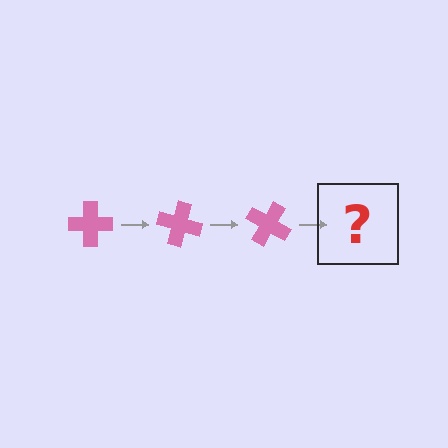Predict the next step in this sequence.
The next step is a pink cross rotated 45 degrees.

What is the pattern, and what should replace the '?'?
The pattern is that the cross rotates 15 degrees each step. The '?' should be a pink cross rotated 45 degrees.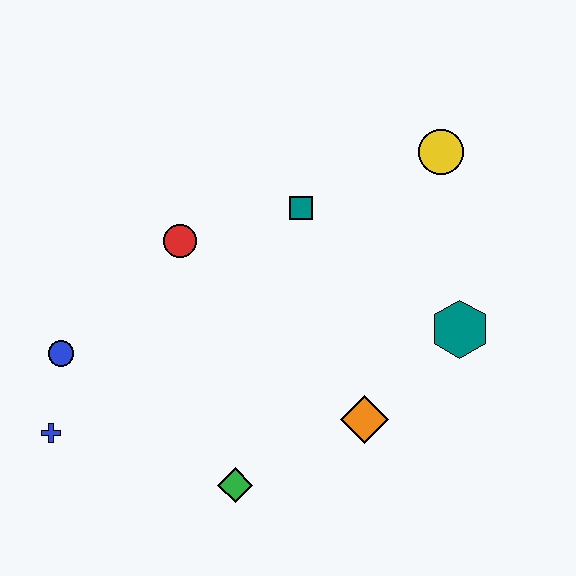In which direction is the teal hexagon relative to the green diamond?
The teal hexagon is to the right of the green diamond.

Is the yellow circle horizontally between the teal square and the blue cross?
No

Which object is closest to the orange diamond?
The teal hexagon is closest to the orange diamond.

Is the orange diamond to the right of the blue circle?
Yes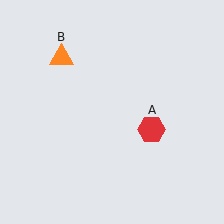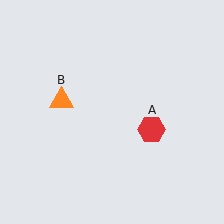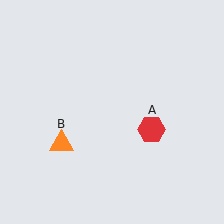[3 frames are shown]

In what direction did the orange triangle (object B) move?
The orange triangle (object B) moved down.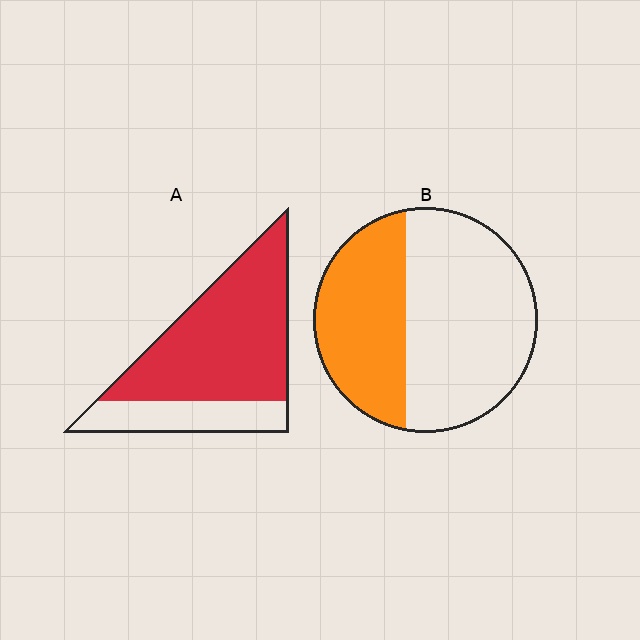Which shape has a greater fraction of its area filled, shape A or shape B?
Shape A.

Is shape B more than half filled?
No.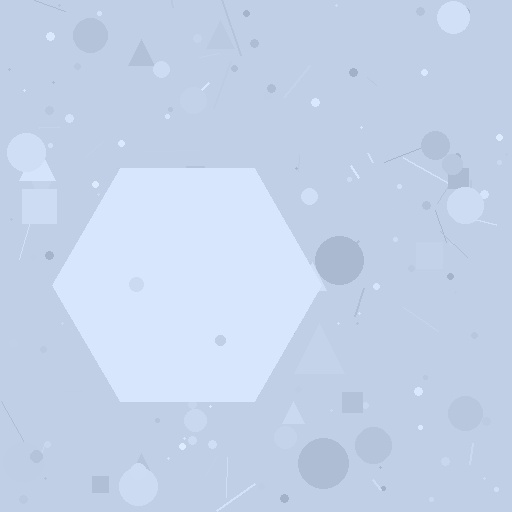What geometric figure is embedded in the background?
A hexagon is embedded in the background.